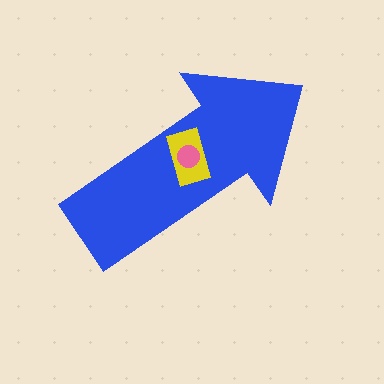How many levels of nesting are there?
3.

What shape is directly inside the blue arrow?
The yellow rectangle.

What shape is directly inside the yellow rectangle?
The pink circle.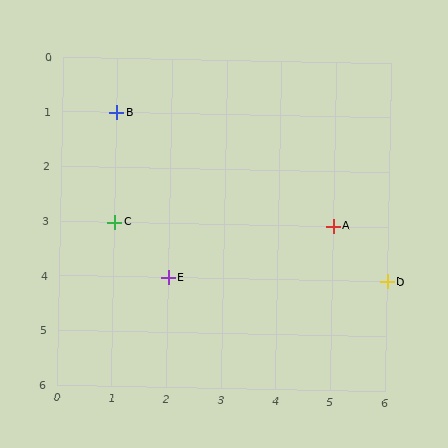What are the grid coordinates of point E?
Point E is at grid coordinates (2, 4).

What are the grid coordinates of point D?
Point D is at grid coordinates (6, 4).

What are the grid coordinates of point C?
Point C is at grid coordinates (1, 3).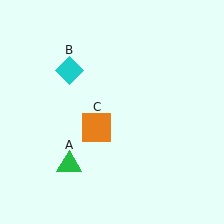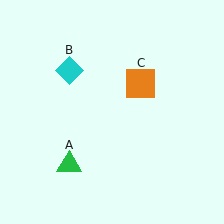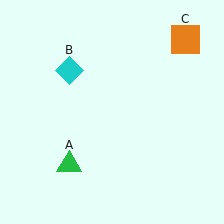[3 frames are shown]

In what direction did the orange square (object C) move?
The orange square (object C) moved up and to the right.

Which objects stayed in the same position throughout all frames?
Green triangle (object A) and cyan diamond (object B) remained stationary.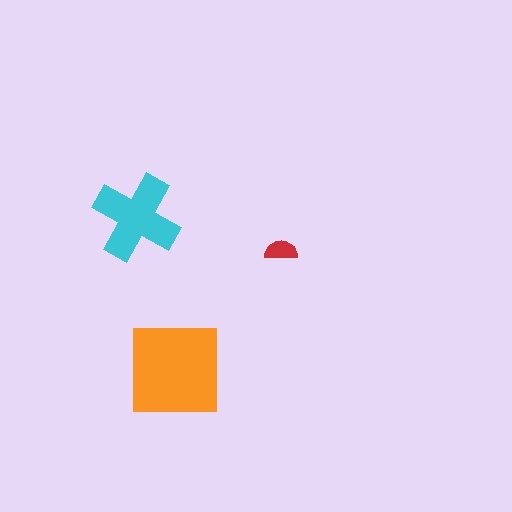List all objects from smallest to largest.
The red semicircle, the cyan cross, the orange square.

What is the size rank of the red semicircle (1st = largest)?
3rd.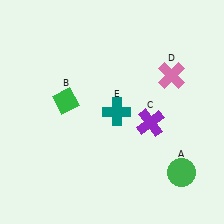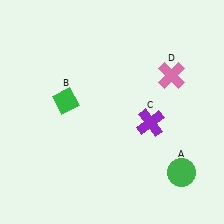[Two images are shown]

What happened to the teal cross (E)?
The teal cross (E) was removed in Image 2. It was in the top-right area of Image 1.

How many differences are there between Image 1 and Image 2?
There is 1 difference between the two images.